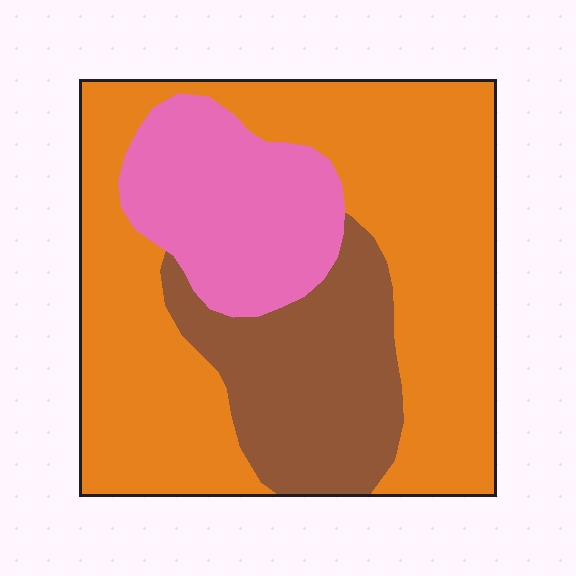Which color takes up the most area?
Orange, at roughly 60%.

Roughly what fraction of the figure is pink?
Pink takes up about one fifth (1/5) of the figure.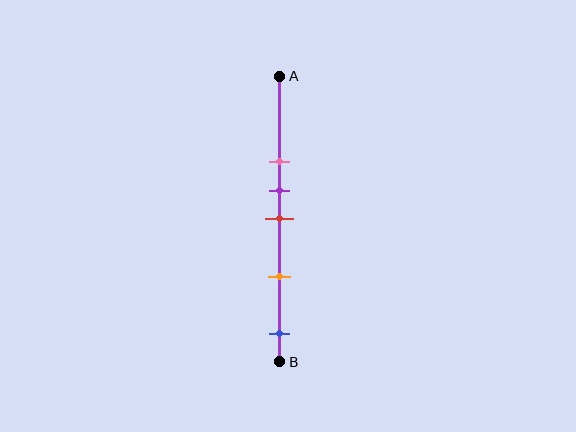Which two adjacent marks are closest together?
The purple and red marks are the closest adjacent pair.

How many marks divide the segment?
There are 5 marks dividing the segment.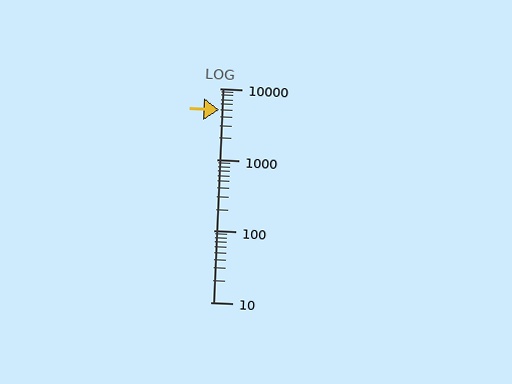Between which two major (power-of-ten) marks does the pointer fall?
The pointer is between 1000 and 10000.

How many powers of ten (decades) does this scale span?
The scale spans 3 decades, from 10 to 10000.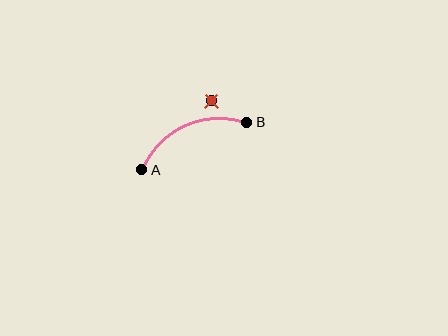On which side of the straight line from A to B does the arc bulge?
The arc bulges above the straight line connecting A and B.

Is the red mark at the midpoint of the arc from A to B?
No — the red mark does not lie on the arc at all. It sits slightly outside the curve.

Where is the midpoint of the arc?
The arc midpoint is the point on the curve farthest from the straight line joining A and B. It sits above that line.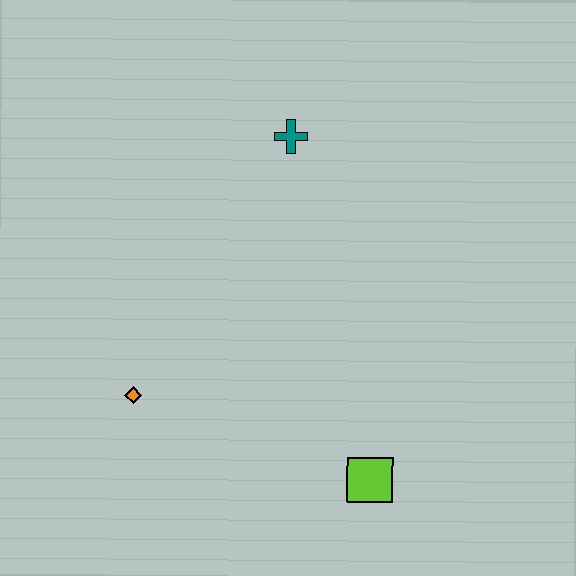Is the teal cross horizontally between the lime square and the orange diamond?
Yes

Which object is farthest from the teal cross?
The lime square is farthest from the teal cross.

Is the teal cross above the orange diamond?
Yes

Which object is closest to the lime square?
The orange diamond is closest to the lime square.